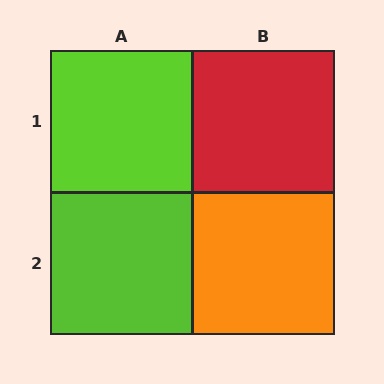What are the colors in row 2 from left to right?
Lime, orange.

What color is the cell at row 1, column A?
Lime.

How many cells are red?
1 cell is red.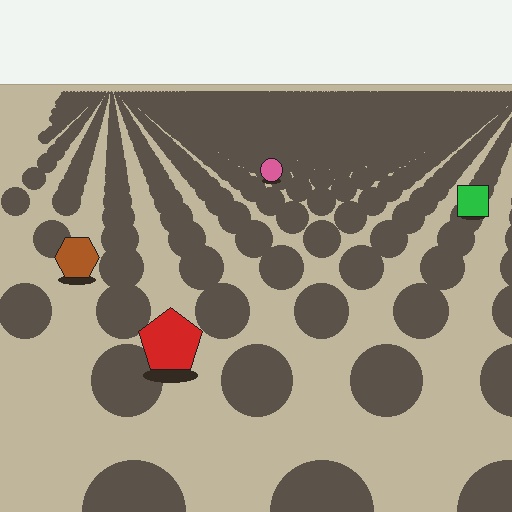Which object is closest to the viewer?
The red pentagon is closest. The texture marks near it are larger and more spread out.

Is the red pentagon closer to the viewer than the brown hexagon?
Yes. The red pentagon is closer — you can tell from the texture gradient: the ground texture is coarser near it.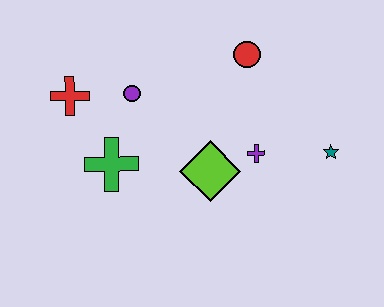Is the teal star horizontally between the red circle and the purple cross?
No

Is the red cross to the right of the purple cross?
No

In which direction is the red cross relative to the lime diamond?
The red cross is to the left of the lime diamond.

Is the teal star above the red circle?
No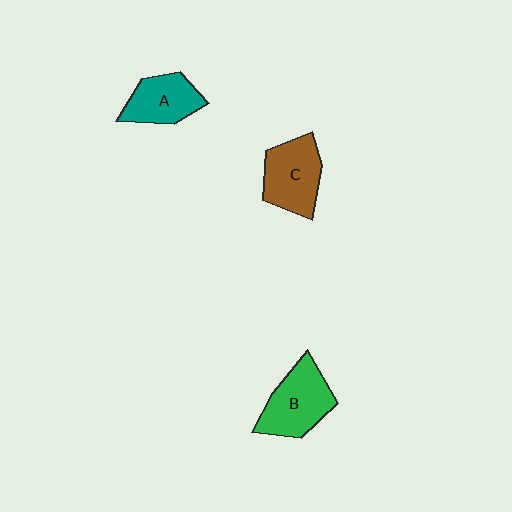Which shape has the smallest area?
Shape A (teal).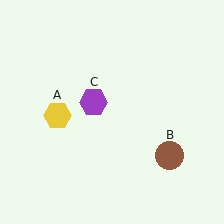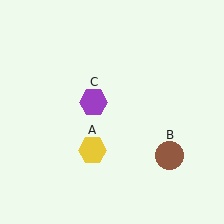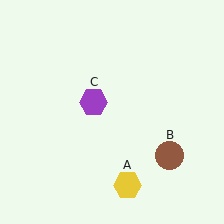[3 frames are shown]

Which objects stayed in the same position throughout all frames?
Brown circle (object B) and purple hexagon (object C) remained stationary.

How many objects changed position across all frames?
1 object changed position: yellow hexagon (object A).